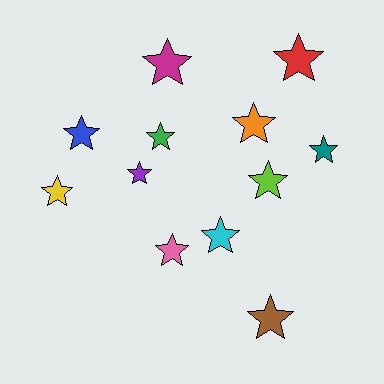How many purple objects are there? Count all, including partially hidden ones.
There is 1 purple object.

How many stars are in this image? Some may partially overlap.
There are 12 stars.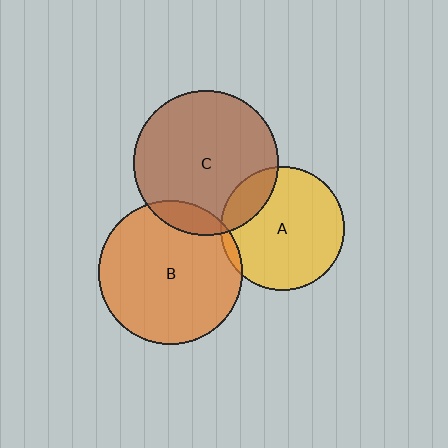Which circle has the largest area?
Circle C (brown).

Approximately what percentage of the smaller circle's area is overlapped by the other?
Approximately 5%.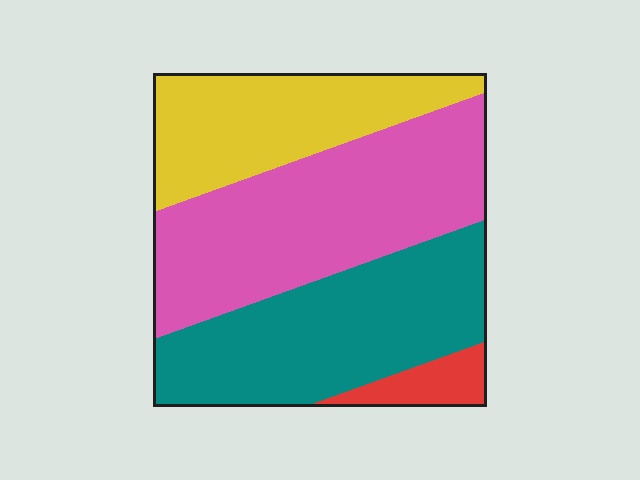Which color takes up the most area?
Pink, at roughly 40%.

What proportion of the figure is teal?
Teal takes up between a sixth and a third of the figure.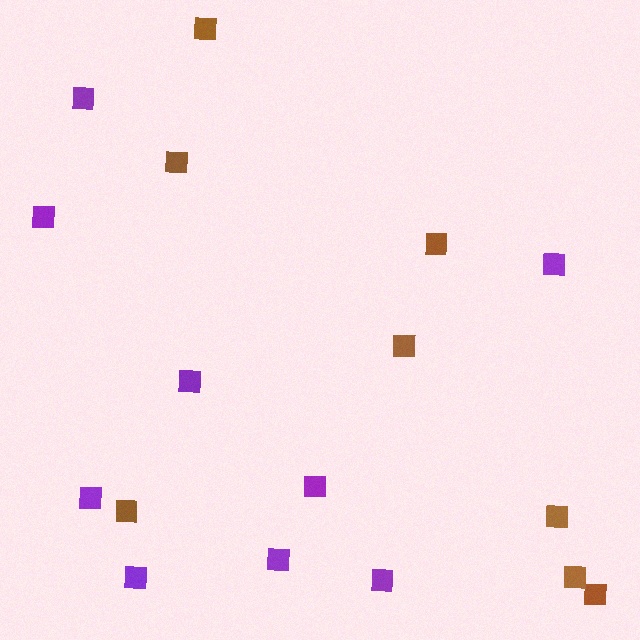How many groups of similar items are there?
There are 2 groups: one group of brown squares (8) and one group of purple squares (9).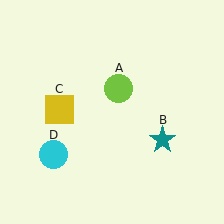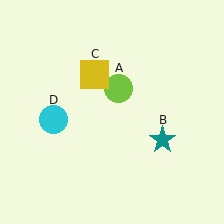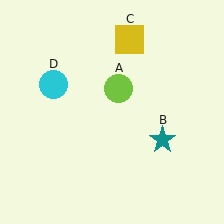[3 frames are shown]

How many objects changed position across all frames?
2 objects changed position: yellow square (object C), cyan circle (object D).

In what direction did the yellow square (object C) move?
The yellow square (object C) moved up and to the right.